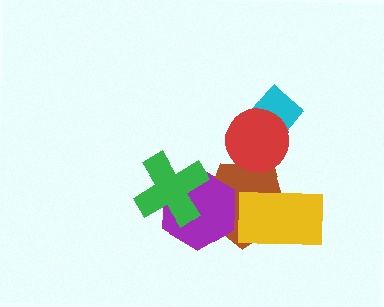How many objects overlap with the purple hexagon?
2 objects overlap with the purple hexagon.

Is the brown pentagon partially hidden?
Yes, it is partially covered by another shape.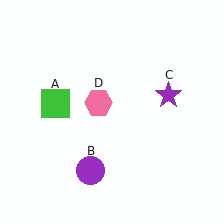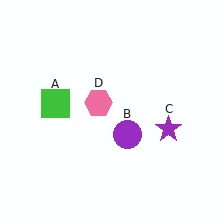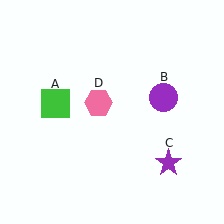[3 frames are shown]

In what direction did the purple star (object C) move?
The purple star (object C) moved down.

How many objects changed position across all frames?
2 objects changed position: purple circle (object B), purple star (object C).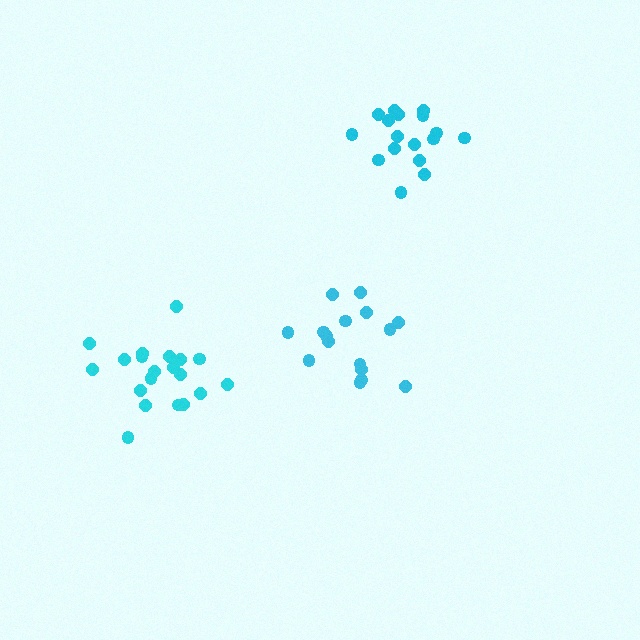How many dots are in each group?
Group 1: 16 dots, Group 2: 17 dots, Group 3: 20 dots (53 total).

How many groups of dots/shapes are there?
There are 3 groups.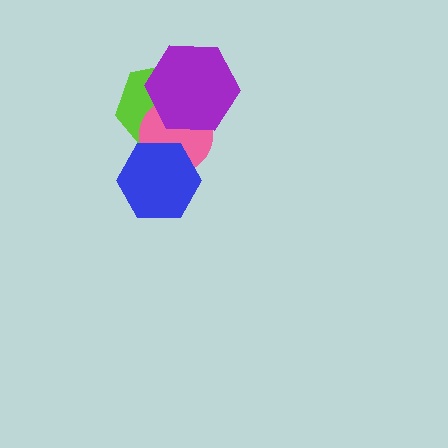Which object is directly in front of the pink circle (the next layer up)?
The purple hexagon is directly in front of the pink circle.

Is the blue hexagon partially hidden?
No, no other shape covers it.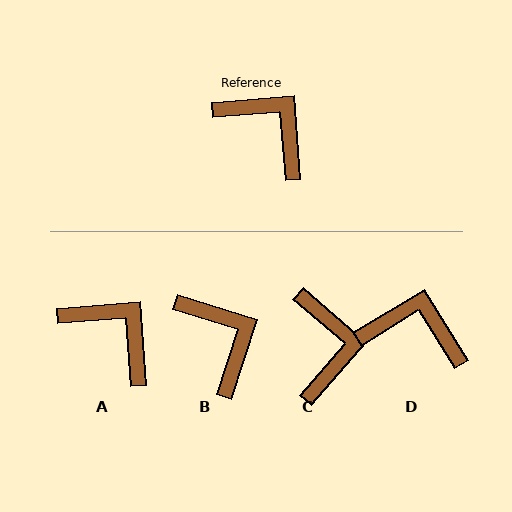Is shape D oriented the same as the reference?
No, it is off by about 27 degrees.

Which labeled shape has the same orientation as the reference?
A.